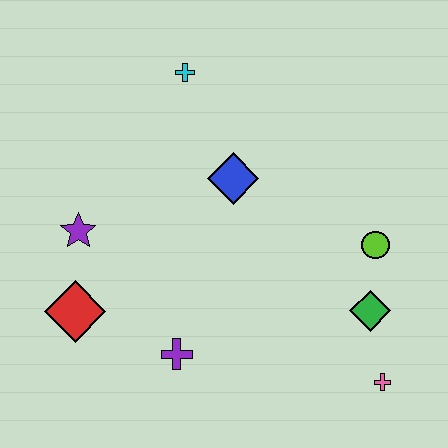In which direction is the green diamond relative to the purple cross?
The green diamond is to the right of the purple cross.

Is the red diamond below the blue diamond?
Yes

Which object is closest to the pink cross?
The green diamond is closest to the pink cross.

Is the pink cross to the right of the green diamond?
Yes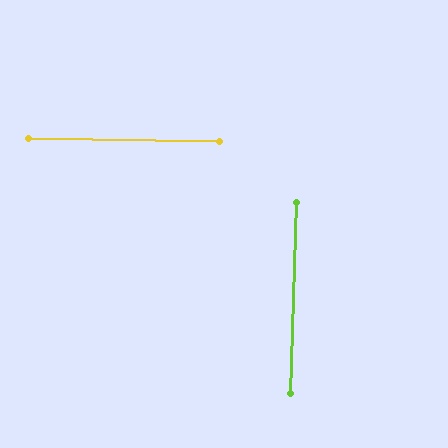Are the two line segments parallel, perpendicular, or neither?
Perpendicular — they meet at approximately 89°.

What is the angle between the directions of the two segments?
Approximately 89 degrees.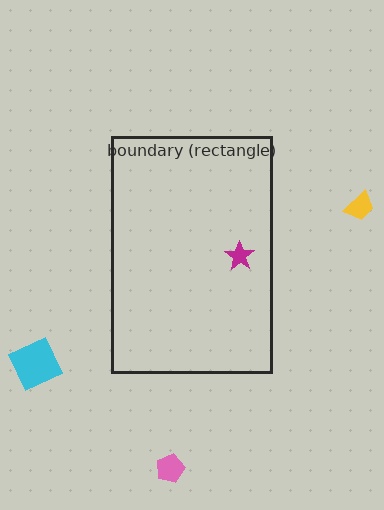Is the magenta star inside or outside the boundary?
Inside.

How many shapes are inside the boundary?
1 inside, 3 outside.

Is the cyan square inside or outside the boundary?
Outside.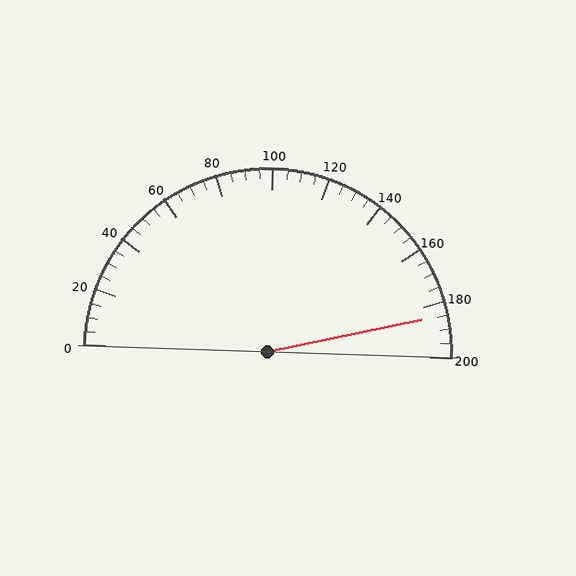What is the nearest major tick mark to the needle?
The nearest major tick mark is 180.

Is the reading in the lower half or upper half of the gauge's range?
The reading is in the upper half of the range (0 to 200).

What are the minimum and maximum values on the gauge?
The gauge ranges from 0 to 200.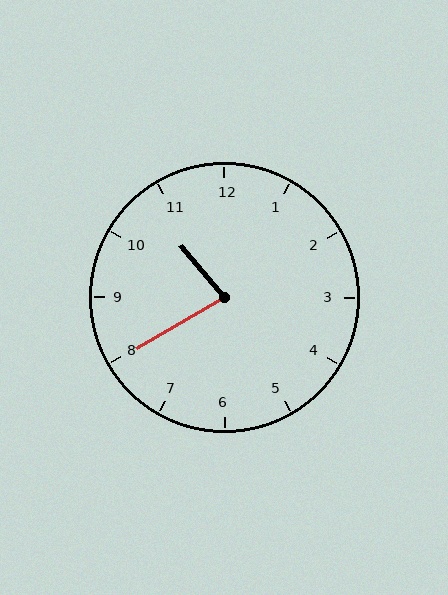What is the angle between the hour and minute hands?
Approximately 80 degrees.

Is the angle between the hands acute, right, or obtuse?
It is acute.